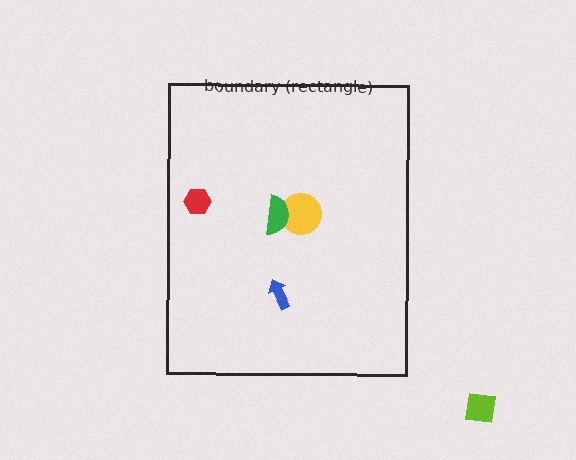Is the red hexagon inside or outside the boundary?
Inside.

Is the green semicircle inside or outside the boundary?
Inside.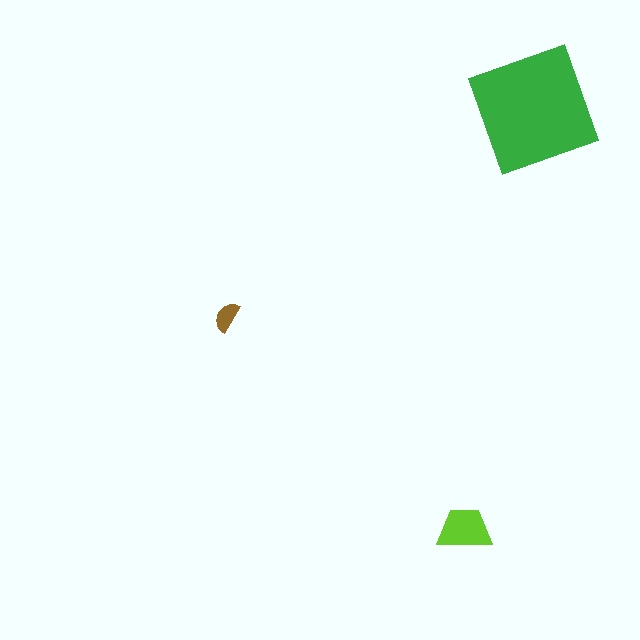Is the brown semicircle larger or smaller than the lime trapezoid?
Smaller.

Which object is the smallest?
The brown semicircle.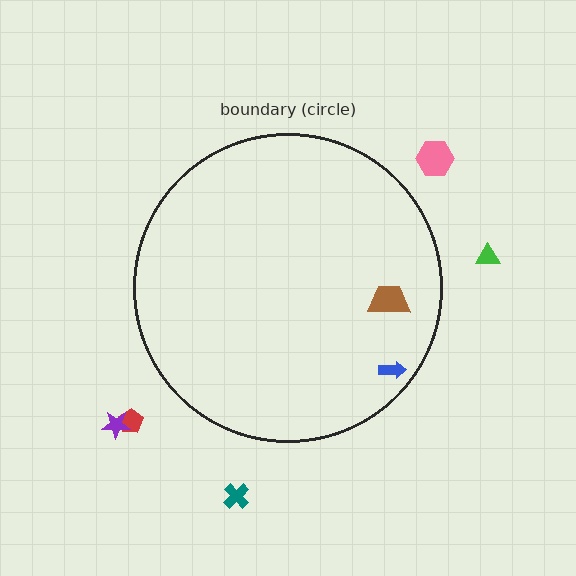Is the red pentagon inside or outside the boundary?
Outside.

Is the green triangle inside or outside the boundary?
Outside.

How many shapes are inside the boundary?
2 inside, 5 outside.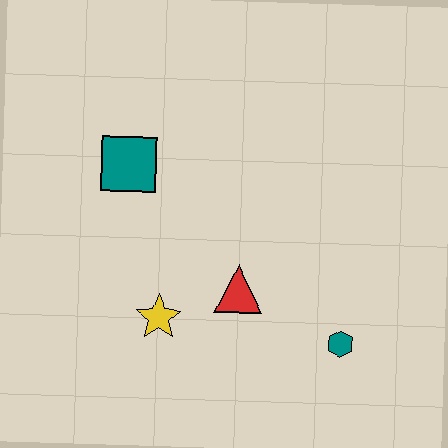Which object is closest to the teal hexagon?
The red triangle is closest to the teal hexagon.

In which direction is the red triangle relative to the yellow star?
The red triangle is to the right of the yellow star.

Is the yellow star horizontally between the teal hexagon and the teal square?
Yes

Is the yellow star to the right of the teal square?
Yes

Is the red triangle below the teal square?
Yes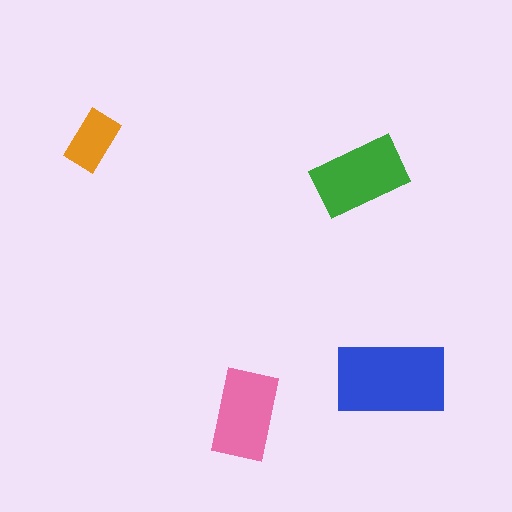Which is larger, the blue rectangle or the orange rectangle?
The blue one.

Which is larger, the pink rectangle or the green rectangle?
The green one.